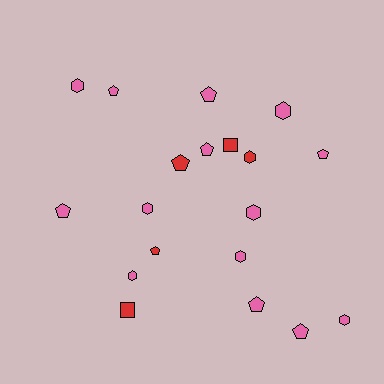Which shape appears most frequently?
Pentagon, with 9 objects.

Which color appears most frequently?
Pink, with 14 objects.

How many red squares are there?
There are 2 red squares.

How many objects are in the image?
There are 19 objects.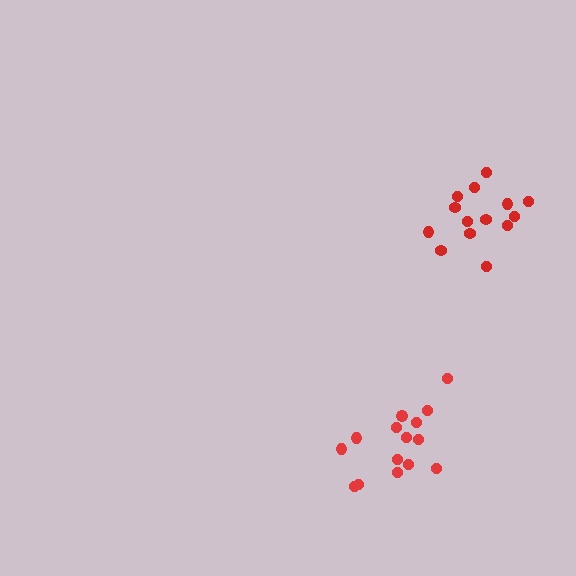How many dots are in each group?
Group 1: 14 dots, Group 2: 15 dots (29 total).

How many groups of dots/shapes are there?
There are 2 groups.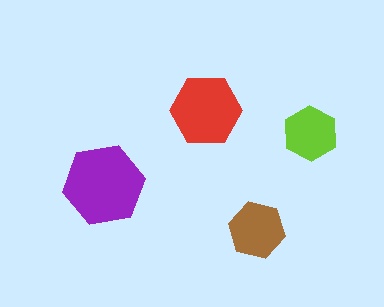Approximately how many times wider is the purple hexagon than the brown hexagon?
About 1.5 times wider.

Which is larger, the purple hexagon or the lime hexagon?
The purple one.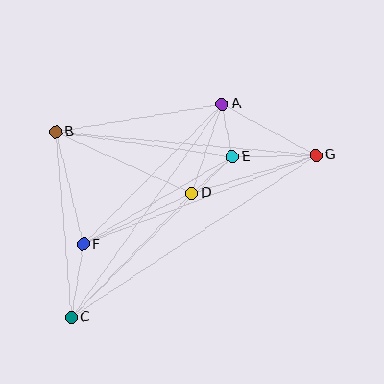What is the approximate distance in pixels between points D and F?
The distance between D and F is approximately 120 pixels.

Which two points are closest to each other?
Points A and E are closest to each other.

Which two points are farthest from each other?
Points C and G are farthest from each other.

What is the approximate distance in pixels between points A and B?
The distance between A and B is approximately 169 pixels.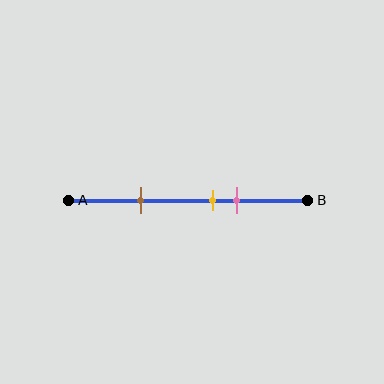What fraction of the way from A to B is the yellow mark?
The yellow mark is approximately 60% (0.6) of the way from A to B.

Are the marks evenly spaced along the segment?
No, the marks are not evenly spaced.